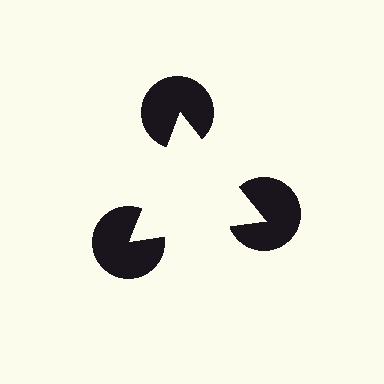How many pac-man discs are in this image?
There are 3 — one at each vertex of the illusory triangle.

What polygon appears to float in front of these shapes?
An illusory triangle — its edges are inferred from the aligned wedge cuts in the pac-man discs, not physically drawn.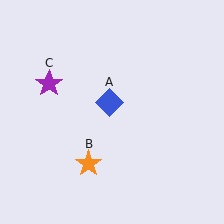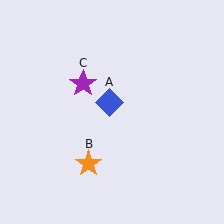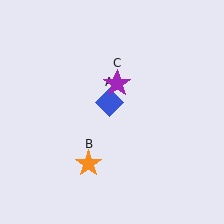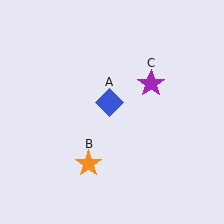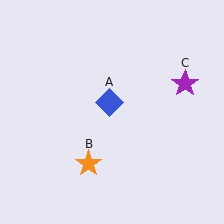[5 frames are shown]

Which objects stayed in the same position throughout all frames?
Blue diamond (object A) and orange star (object B) remained stationary.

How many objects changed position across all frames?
1 object changed position: purple star (object C).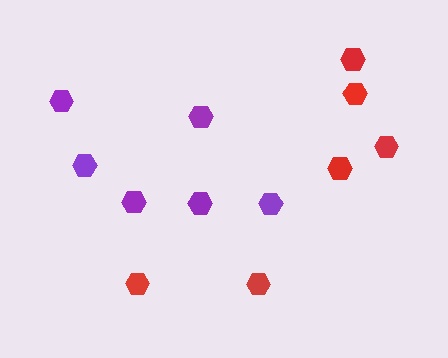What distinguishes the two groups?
There are 2 groups: one group of purple hexagons (6) and one group of red hexagons (6).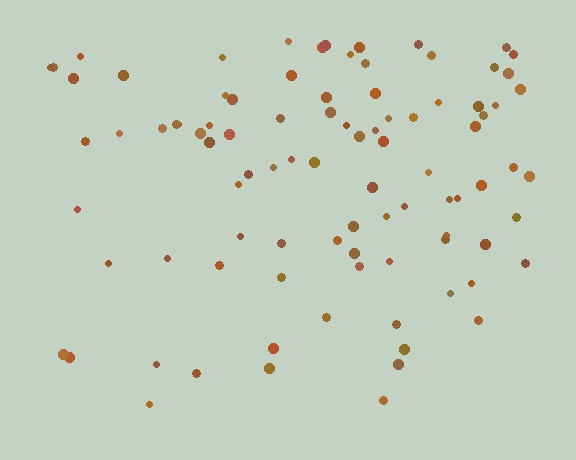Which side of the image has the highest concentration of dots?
The top.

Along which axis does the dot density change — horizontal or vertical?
Vertical.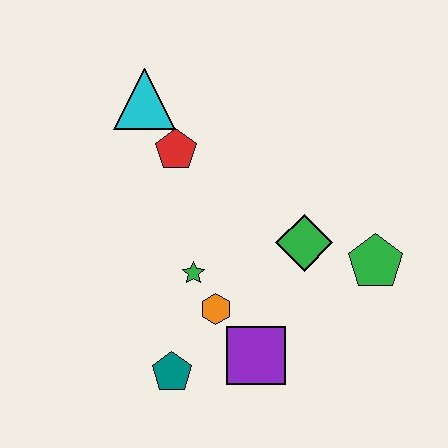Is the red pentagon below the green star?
No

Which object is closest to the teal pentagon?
The orange hexagon is closest to the teal pentagon.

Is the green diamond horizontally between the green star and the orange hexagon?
No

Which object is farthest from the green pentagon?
The cyan triangle is farthest from the green pentagon.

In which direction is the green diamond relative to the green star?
The green diamond is to the right of the green star.